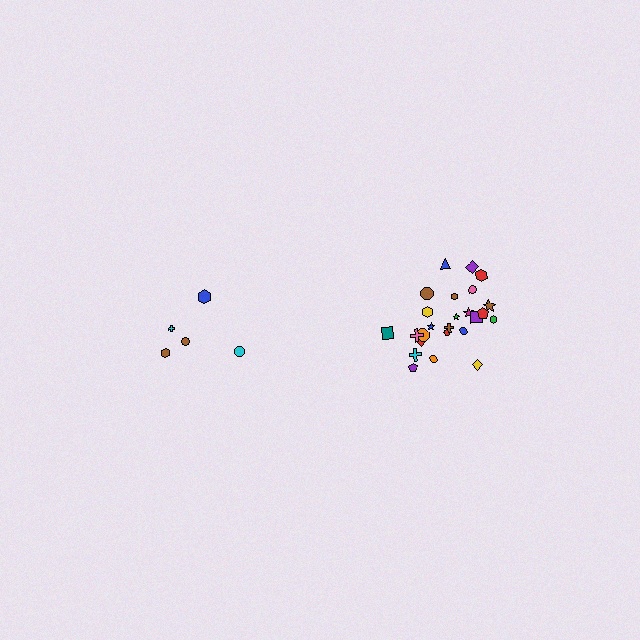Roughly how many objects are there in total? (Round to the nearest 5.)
Roughly 30 objects in total.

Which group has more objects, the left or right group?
The right group.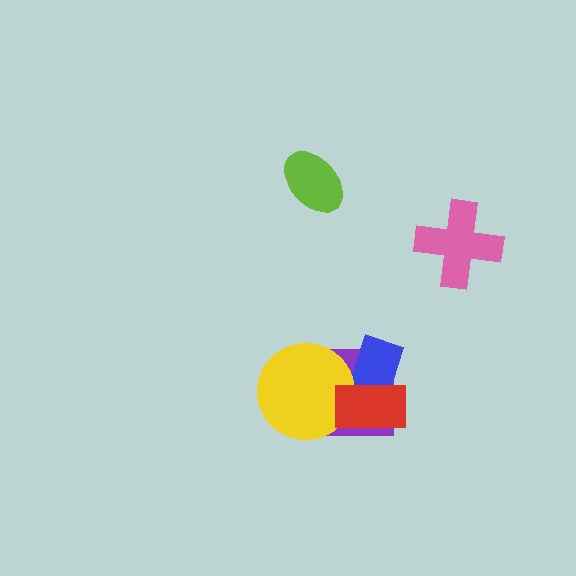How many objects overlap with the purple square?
3 objects overlap with the purple square.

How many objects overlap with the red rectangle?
3 objects overlap with the red rectangle.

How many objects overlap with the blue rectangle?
3 objects overlap with the blue rectangle.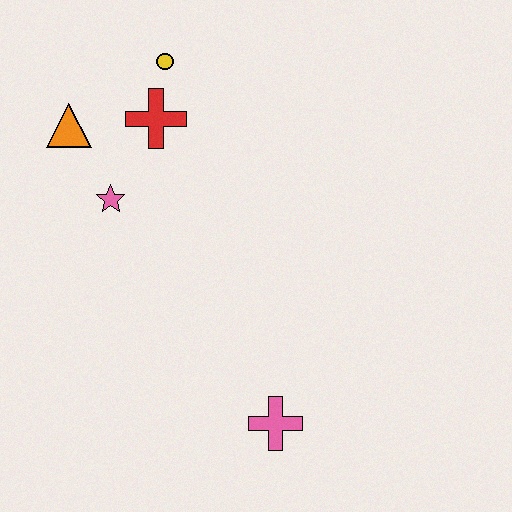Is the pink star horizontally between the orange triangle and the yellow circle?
Yes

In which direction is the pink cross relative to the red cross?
The pink cross is below the red cross.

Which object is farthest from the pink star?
The pink cross is farthest from the pink star.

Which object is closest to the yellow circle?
The red cross is closest to the yellow circle.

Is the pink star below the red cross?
Yes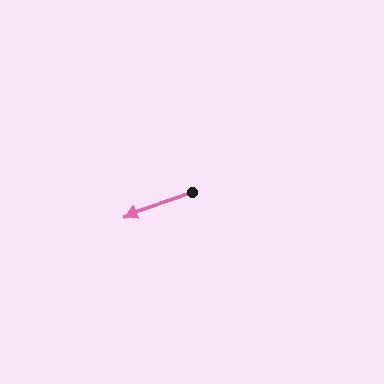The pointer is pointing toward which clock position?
Roughly 8 o'clock.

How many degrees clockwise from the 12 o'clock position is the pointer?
Approximately 250 degrees.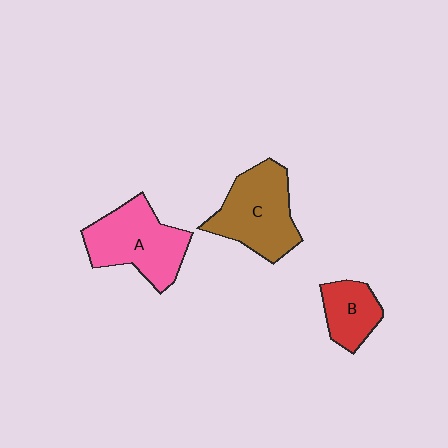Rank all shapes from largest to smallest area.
From largest to smallest: C (brown), A (pink), B (red).